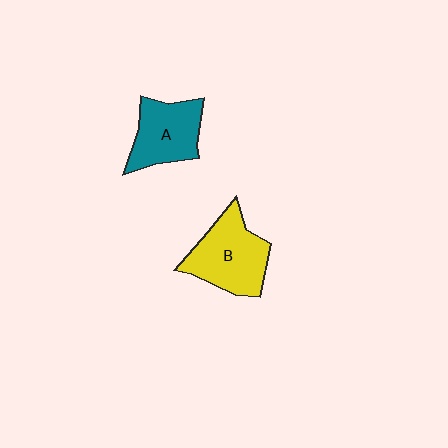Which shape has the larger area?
Shape B (yellow).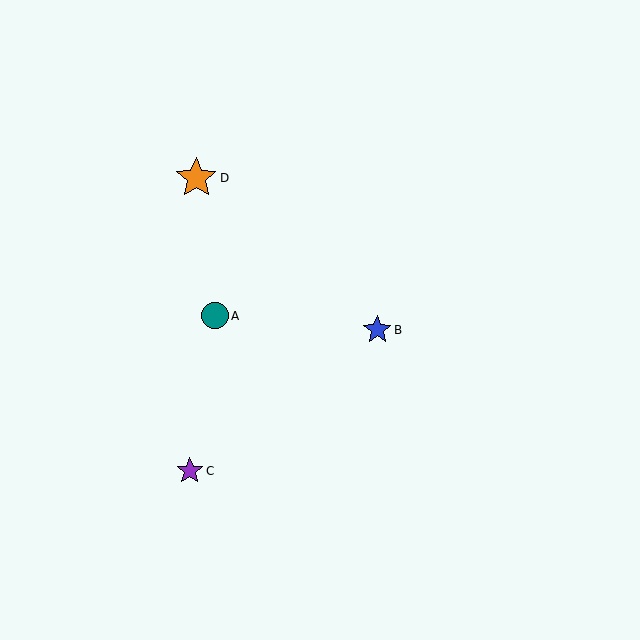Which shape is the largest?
The orange star (labeled D) is the largest.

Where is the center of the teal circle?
The center of the teal circle is at (215, 316).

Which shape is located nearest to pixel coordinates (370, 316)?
The blue star (labeled B) at (377, 330) is nearest to that location.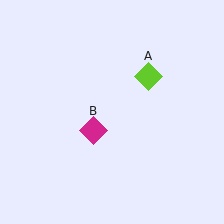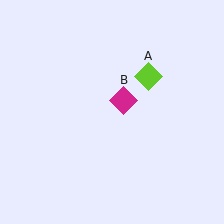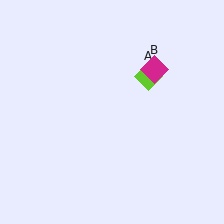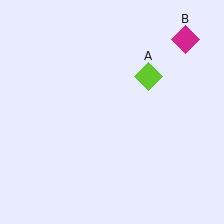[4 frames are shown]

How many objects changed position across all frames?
1 object changed position: magenta diamond (object B).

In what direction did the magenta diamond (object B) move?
The magenta diamond (object B) moved up and to the right.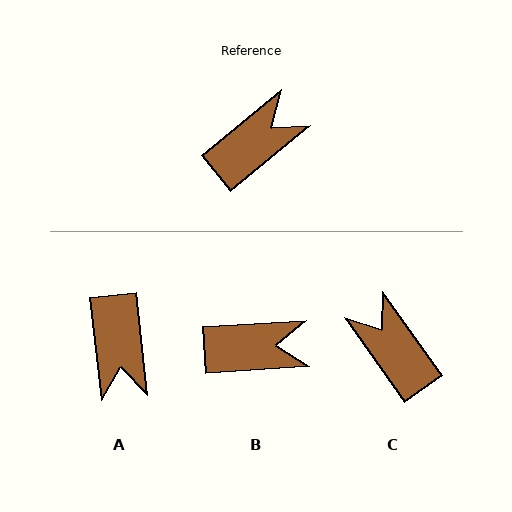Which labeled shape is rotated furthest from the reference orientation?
A, about 123 degrees away.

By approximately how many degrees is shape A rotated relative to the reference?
Approximately 123 degrees clockwise.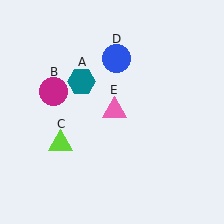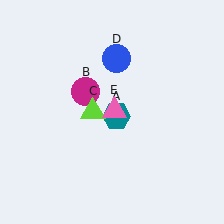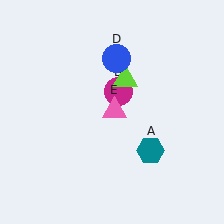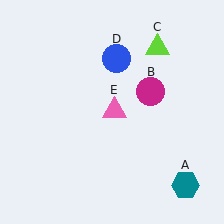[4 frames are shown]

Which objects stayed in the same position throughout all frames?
Blue circle (object D) and pink triangle (object E) remained stationary.